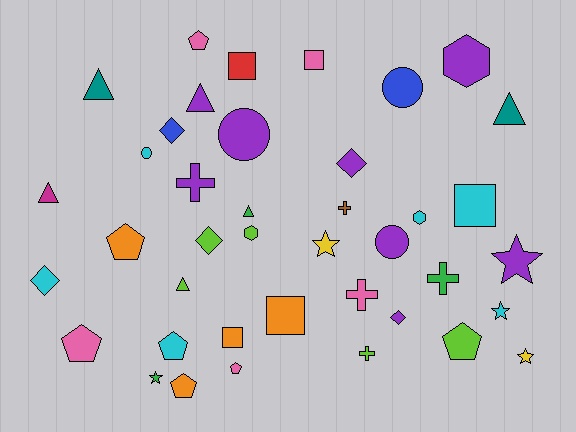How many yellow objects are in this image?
There are 2 yellow objects.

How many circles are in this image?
There are 4 circles.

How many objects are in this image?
There are 40 objects.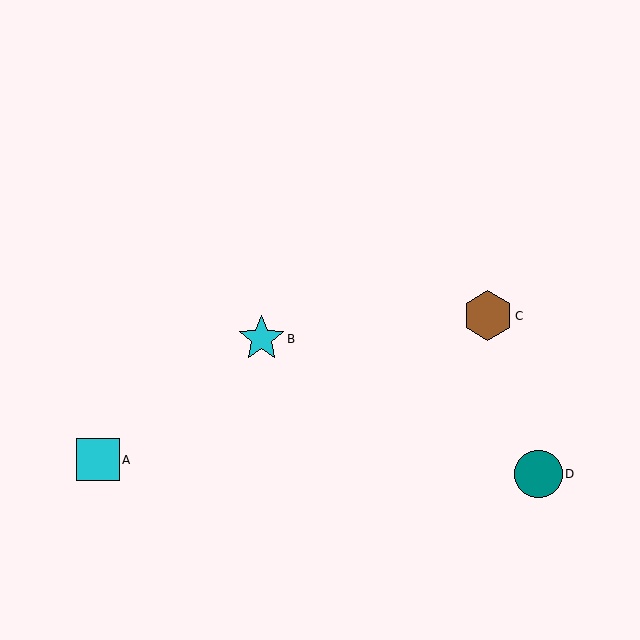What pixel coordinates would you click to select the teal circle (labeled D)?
Click at (538, 474) to select the teal circle D.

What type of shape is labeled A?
Shape A is a cyan square.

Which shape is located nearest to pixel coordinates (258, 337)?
The cyan star (labeled B) at (261, 339) is nearest to that location.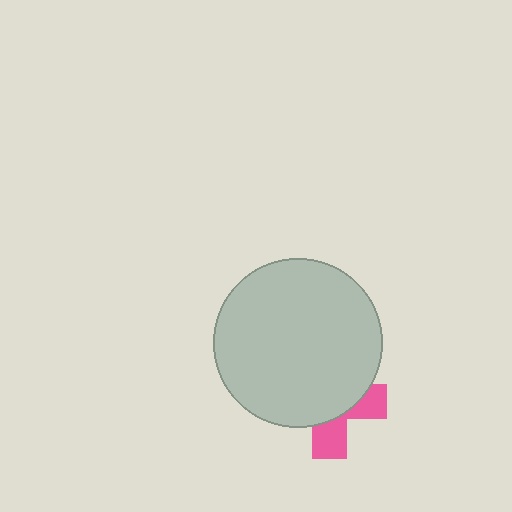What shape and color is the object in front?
The object in front is a light gray circle.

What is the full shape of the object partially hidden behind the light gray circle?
The partially hidden object is a pink cross.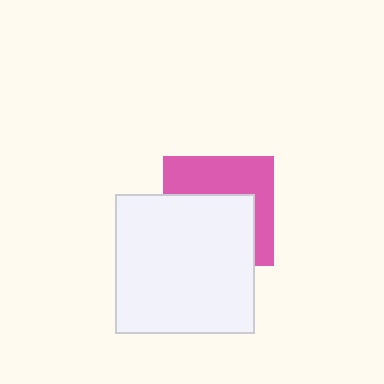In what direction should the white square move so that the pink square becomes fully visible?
The white square should move down. That is the shortest direction to clear the overlap and leave the pink square fully visible.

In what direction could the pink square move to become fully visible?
The pink square could move up. That would shift it out from behind the white square entirely.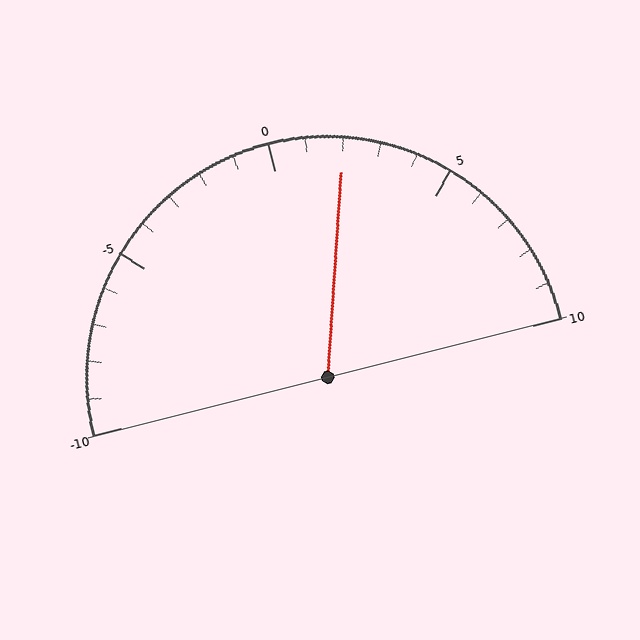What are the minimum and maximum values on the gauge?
The gauge ranges from -10 to 10.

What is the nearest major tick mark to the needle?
The nearest major tick mark is 0.